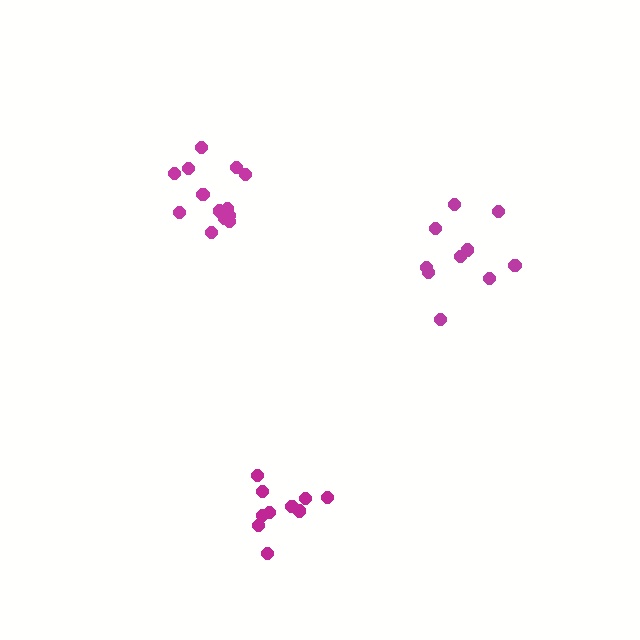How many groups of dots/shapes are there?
There are 3 groups.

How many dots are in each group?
Group 1: 10 dots, Group 2: 13 dots, Group 3: 10 dots (33 total).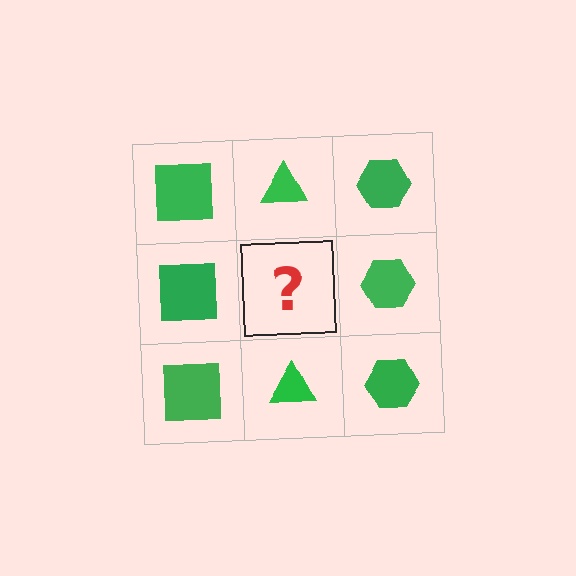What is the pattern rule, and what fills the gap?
The rule is that each column has a consistent shape. The gap should be filled with a green triangle.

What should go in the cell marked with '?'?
The missing cell should contain a green triangle.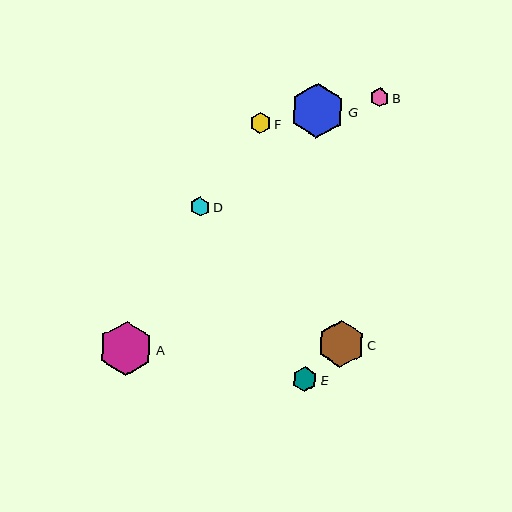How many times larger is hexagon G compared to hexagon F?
Hexagon G is approximately 2.6 times the size of hexagon F.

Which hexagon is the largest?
Hexagon G is the largest with a size of approximately 55 pixels.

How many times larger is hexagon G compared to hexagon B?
Hexagon G is approximately 2.9 times the size of hexagon B.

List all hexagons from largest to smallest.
From largest to smallest: G, A, C, E, F, D, B.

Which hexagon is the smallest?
Hexagon B is the smallest with a size of approximately 19 pixels.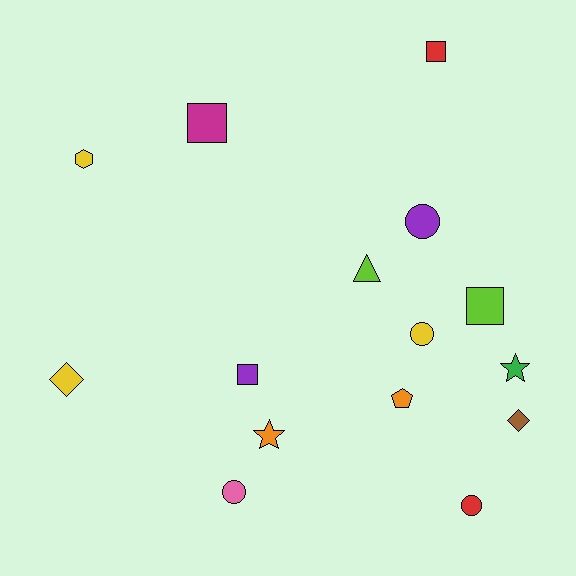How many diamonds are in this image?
There are 2 diamonds.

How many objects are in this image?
There are 15 objects.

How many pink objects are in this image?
There is 1 pink object.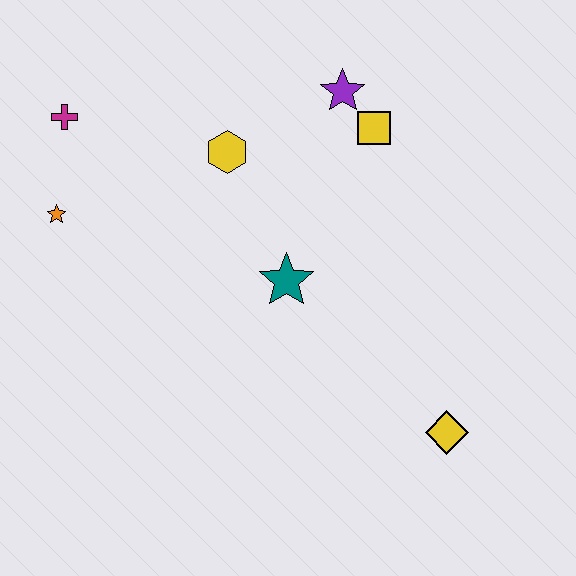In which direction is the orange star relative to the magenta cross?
The orange star is below the magenta cross.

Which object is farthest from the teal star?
The magenta cross is farthest from the teal star.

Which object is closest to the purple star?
The yellow square is closest to the purple star.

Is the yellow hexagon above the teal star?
Yes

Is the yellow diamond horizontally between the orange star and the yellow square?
No